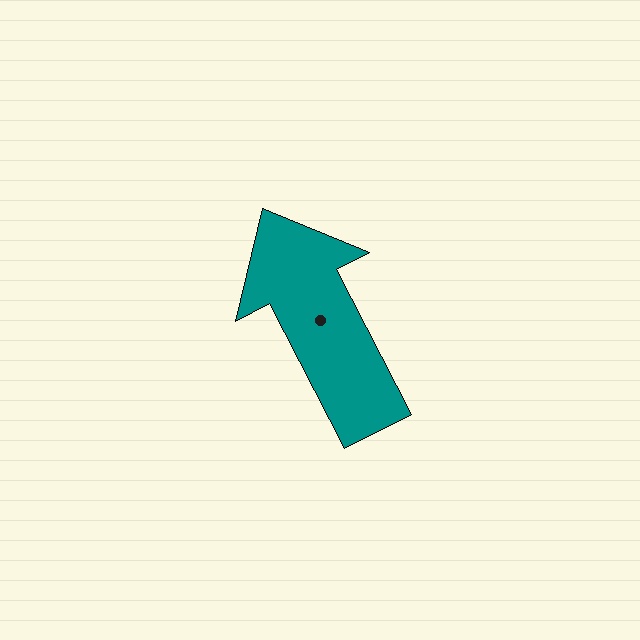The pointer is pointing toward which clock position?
Roughly 11 o'clock.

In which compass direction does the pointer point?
Northwest.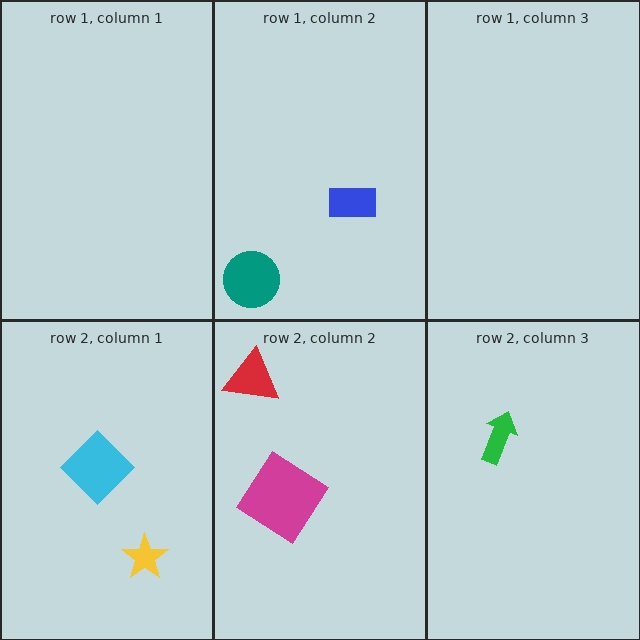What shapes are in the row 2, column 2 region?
The red triangle, the magenta diamond.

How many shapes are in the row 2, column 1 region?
2.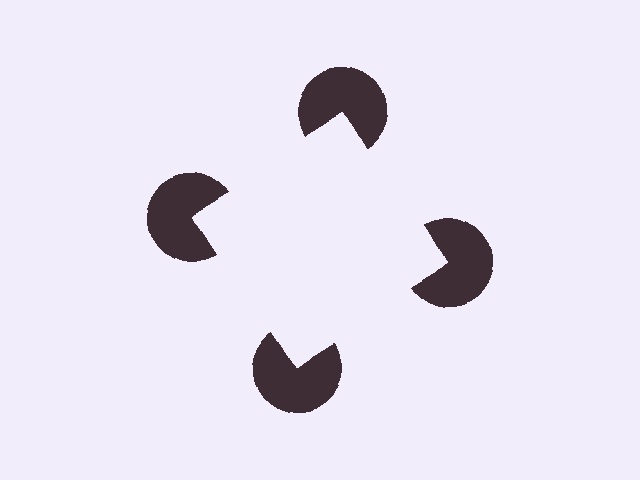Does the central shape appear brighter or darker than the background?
It typically appears slightly brighter than the background, even though no actual brightness change is drawn.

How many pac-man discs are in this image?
There are 4 — one at each vertex of the illusory square.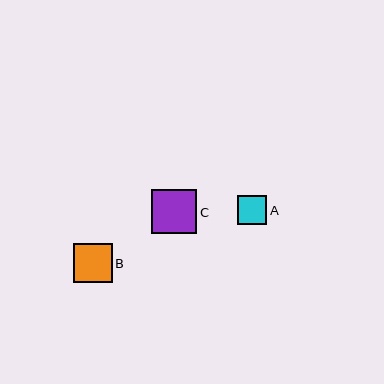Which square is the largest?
Square C is the largest with a size of approximately 45 pixels.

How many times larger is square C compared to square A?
Square C is approximately 1.6 times the size of square A.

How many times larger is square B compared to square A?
Square B is approximately 1.3 times the size of square A.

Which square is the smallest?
Square A is the smallest with a size of approximately 29 pixels.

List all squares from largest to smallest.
From largest to smallest: C, B, A.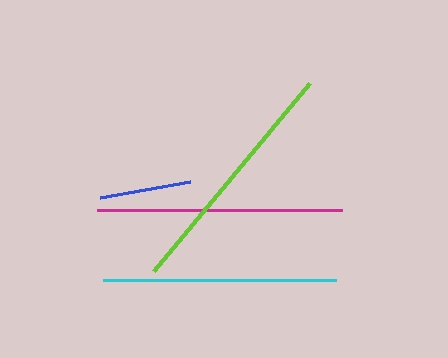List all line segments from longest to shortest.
From longest to shortest: magenta, lime, cyan, blue.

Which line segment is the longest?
The magenta line is the longest at approximately 246 pixels.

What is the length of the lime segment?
The lime segment is approximately 244 pixels long.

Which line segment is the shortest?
The blue line is the shortest at approximately 92 pixels.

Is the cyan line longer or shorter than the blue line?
The cyan line is longer than the blue line.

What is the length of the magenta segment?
The magenta segment is approximately 246 pixels long.